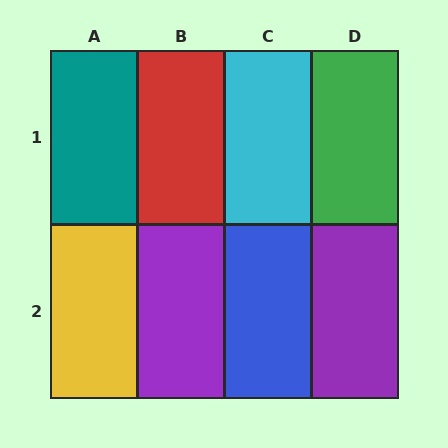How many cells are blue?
1 cell is blue.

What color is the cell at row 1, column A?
Teal.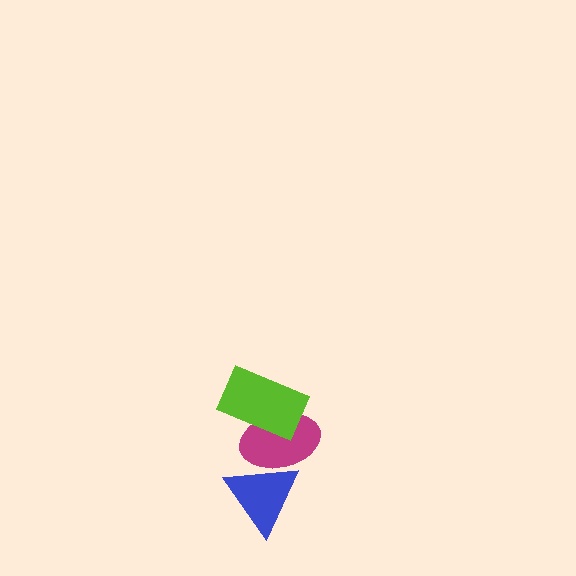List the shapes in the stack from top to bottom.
From top to bottom: the lime rectangle, the magenta ellipse, the blue triangle.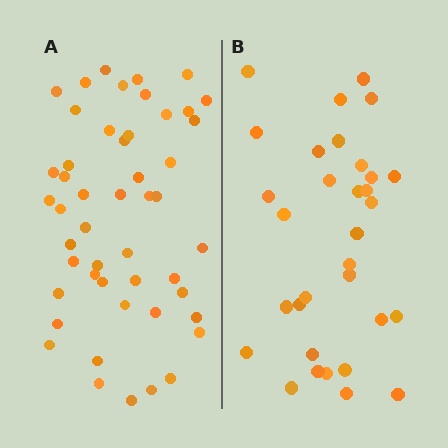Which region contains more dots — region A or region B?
Region A (the left region) has more dots.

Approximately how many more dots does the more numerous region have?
Region A has approximately 15 more dots than region B.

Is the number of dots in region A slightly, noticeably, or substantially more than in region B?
Region A has substantially more. The ratio is roughly 1.5 to 1.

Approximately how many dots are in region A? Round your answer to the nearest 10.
About 50 dots. (The exact count is 49, which rounds to 50.)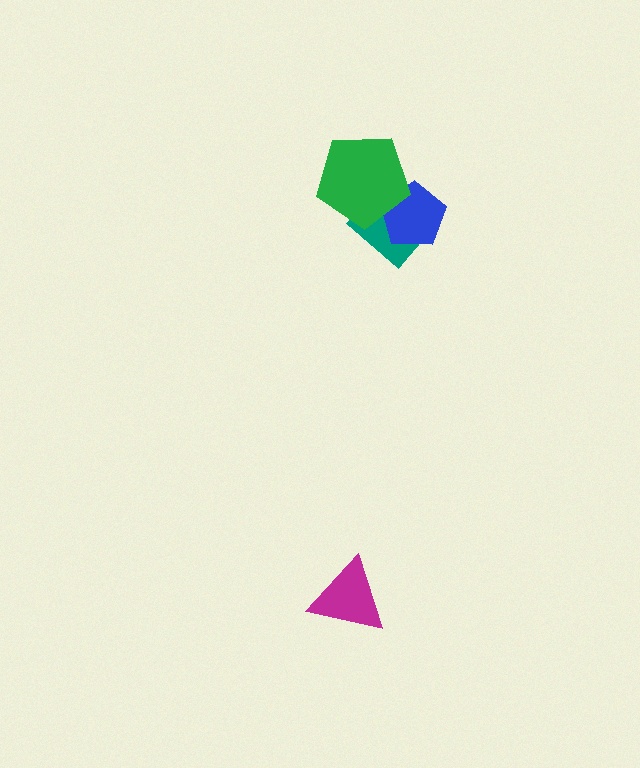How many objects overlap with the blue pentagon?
2 objects overlap with the blue pentagon.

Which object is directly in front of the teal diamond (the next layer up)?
The blue pentagon is directly in front of the teal diamond.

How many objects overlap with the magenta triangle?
0 objects overlap with the magenta triangle.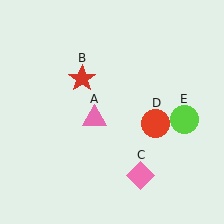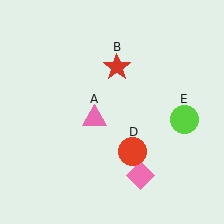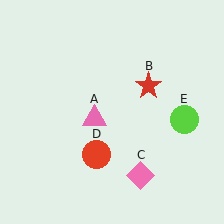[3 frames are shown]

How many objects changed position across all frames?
2 objects changed position: red star (object B), red circle (object D).